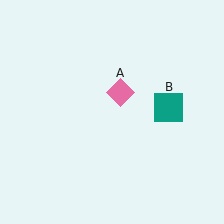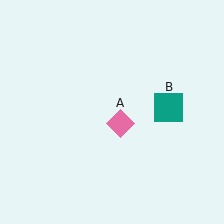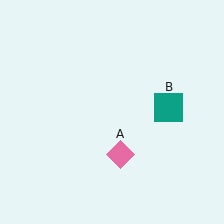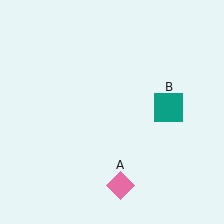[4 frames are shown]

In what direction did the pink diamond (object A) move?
The pink diamond (object A) moved down.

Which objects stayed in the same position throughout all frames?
Teal square (object B) remained stationary.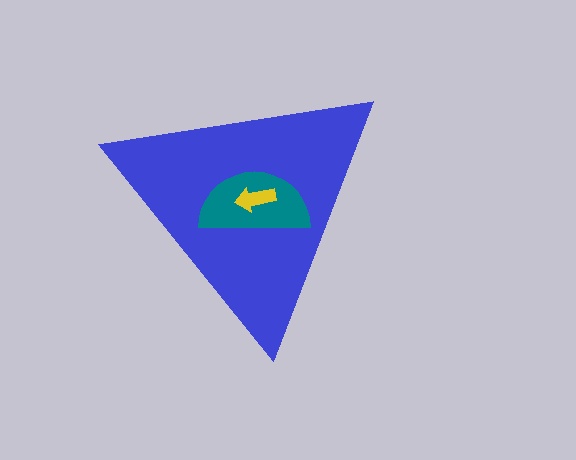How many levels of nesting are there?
3.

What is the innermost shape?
The yellow arrow.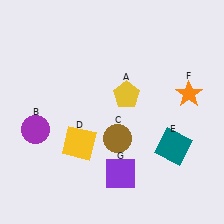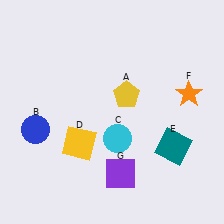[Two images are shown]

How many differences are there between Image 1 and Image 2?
There are 2 differences between the two images.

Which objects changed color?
B changed from purple to blue. C changed from brown to cyan.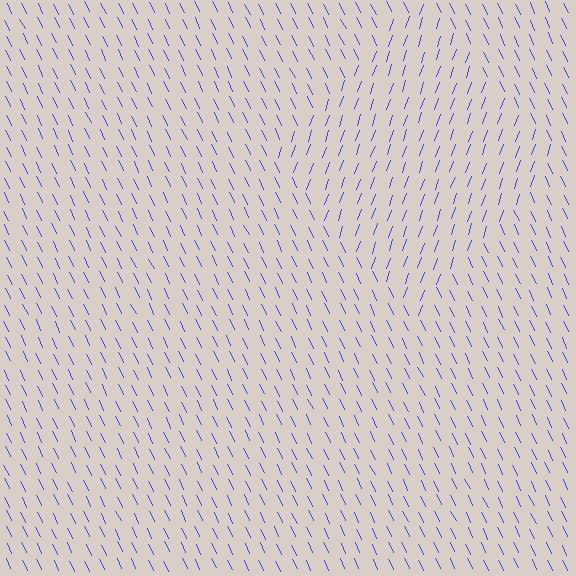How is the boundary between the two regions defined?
The boundary is defined purely by a change in line orientation (approximately 45 degrees difference). All lines are the same color and thickness.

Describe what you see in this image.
The image is filled with small blue line segments. A diamond region in the image has lines oriented differently from the surrounding lines, creating a visible texture boundary.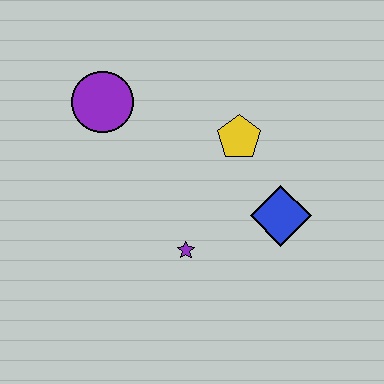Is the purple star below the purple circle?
Yes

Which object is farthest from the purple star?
The purple circle is farthest from the purple star.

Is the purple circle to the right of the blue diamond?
No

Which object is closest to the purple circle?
The yellow pentagon is closest to the purple circle.